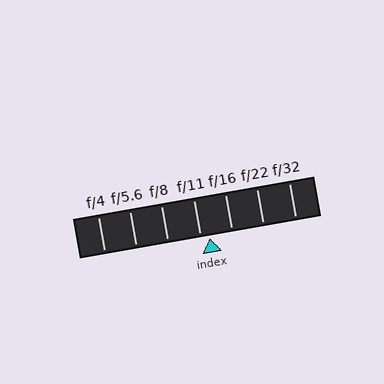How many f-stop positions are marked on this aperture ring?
There are 7 f-stop positions marked.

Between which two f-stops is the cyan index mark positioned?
The index mark is between f/11 and f/16.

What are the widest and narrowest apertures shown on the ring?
The widest aperture shown is f/4 and the narrowest is f/32.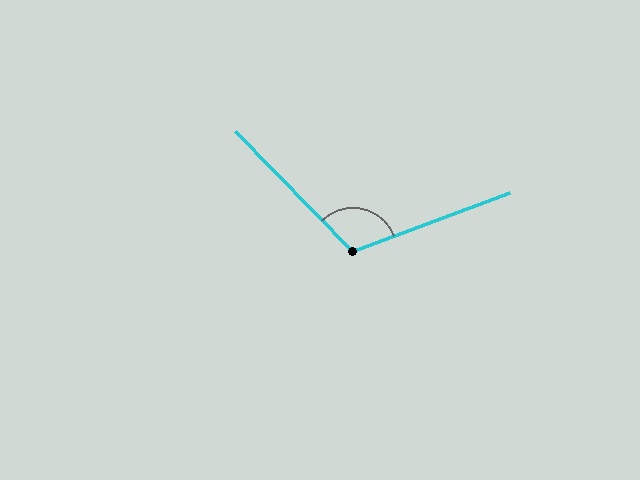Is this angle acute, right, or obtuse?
It is obtuse.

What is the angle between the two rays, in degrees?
Approximately 114 degrees.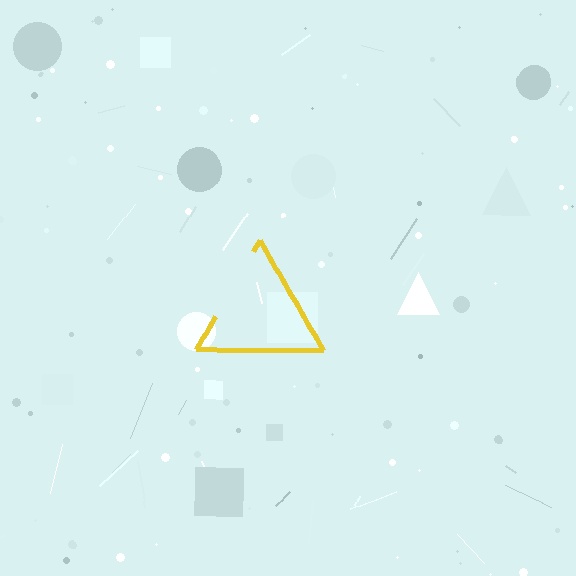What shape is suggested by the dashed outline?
The dashed outline suggests a triangle.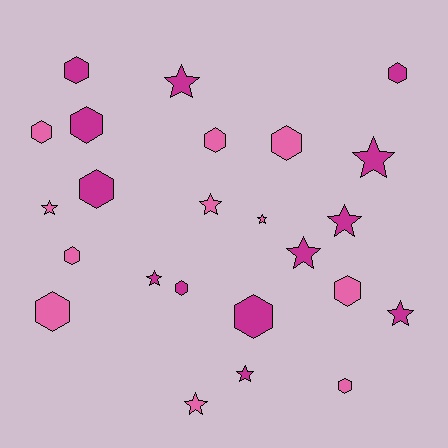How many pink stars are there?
There are 4 pink stars.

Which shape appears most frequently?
Hexagon, with 13 objects.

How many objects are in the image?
There are 24 objects.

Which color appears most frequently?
Magenta, with 13 objects.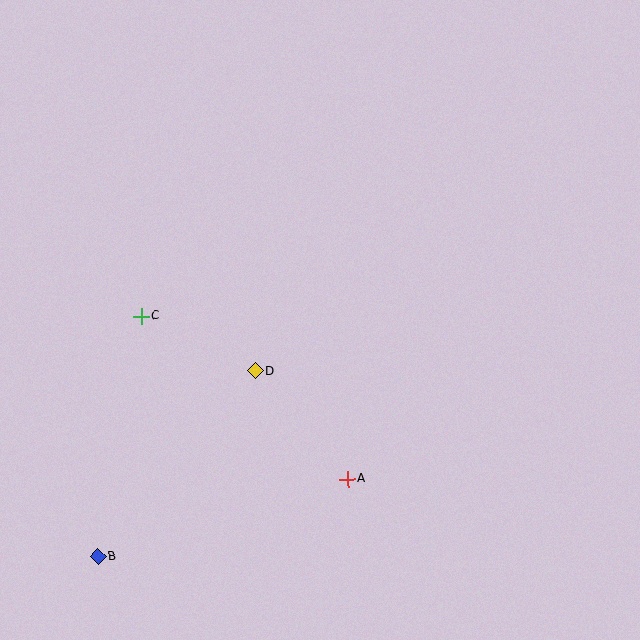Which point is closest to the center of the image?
Point D at (255, 371) is closest to the center.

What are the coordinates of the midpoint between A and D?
The midpoint between A and D is at (301, 425).